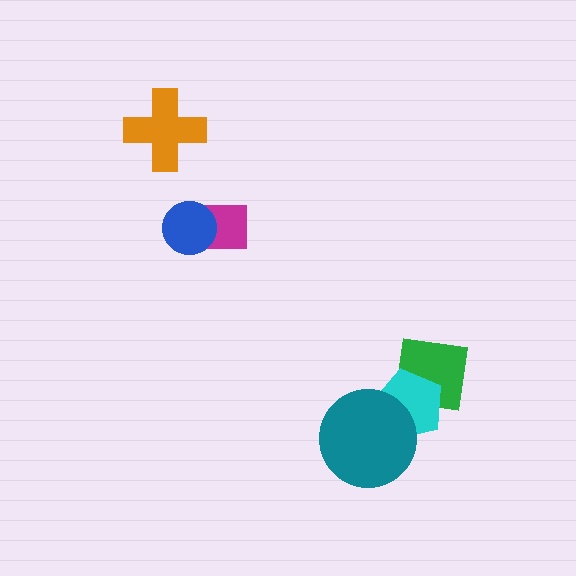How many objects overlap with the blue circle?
1 object overlaps with the blue circle.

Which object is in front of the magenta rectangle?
The blue circle is in front of the magenta rectangle.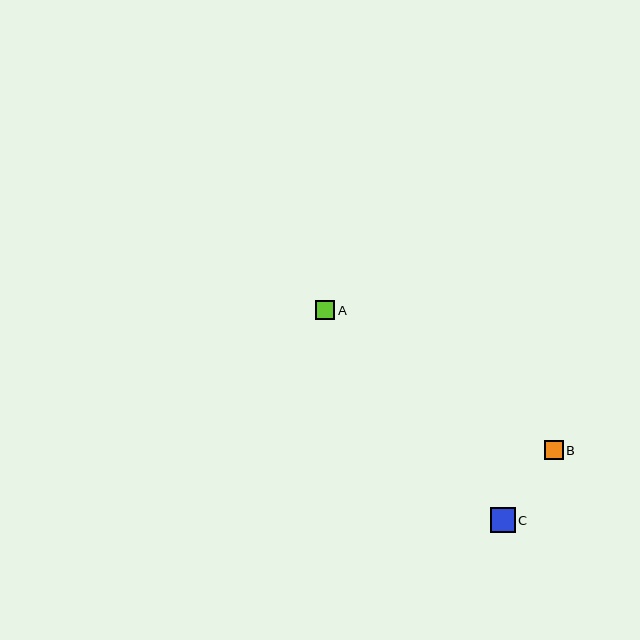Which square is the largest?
Square C is the largest with a size of approximately 25 pixels.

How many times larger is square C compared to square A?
Square C is approximately 1.3 times the size of square A.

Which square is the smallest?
Square B is the smallest with a size of approximately 19 pixels.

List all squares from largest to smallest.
From largest to smallest: C, A, B.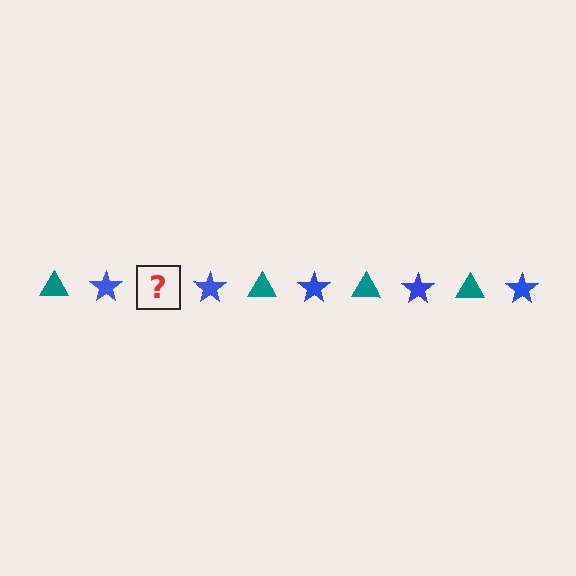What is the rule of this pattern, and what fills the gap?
The rule is that the pattern alternates between teal triangle and blue star. The gap should be filled with a teal triangle.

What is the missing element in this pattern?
The missing element is a teal triangle.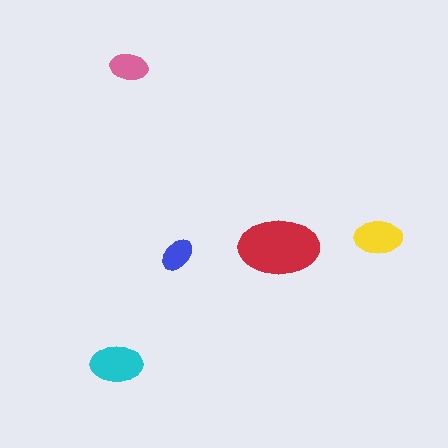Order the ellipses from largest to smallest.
the red one, the cyan one, the yellow one, the pink one, the blue one.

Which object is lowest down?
The cyan ellipse is bottommost.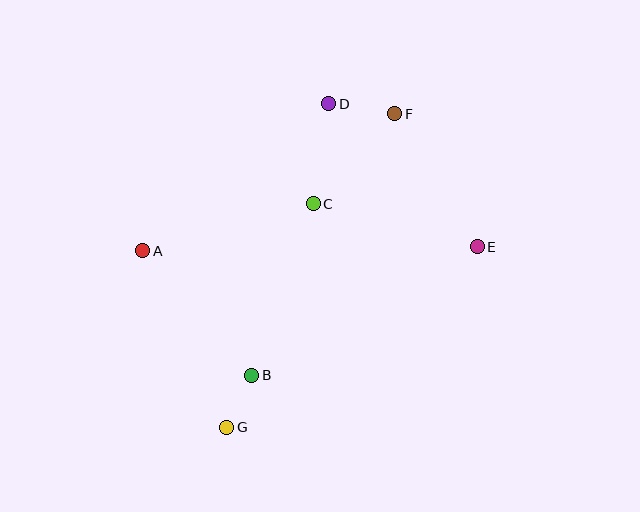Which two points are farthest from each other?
Points F and G are farthest from each other.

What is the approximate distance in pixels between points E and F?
The distance between E and F is approximately 157 pixels.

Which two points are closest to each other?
Points B and G are closest to each other.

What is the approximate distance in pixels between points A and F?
The distance between A and F is approximately 287 pixels.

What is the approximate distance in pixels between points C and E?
The distance between C and E is approximately 170 pixels.